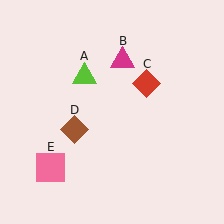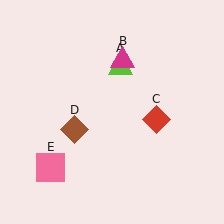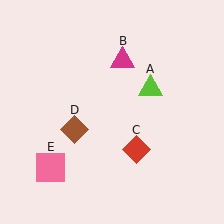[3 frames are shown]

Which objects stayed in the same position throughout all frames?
Magenta triangle (object B) and brown diamond (object D) and pink square (object E) remained stationary.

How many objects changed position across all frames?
2 objects changed position: lime triangle (object A), red diamond (object C).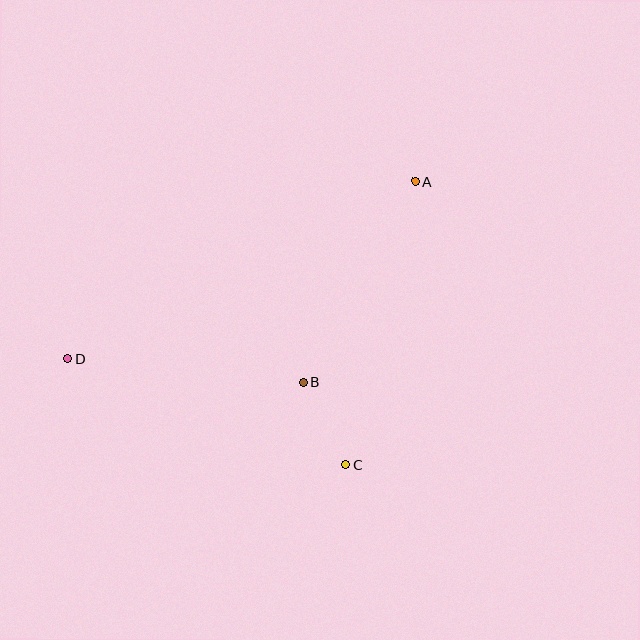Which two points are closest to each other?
Points B and C are closest to each other.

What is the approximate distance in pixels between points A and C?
The distance between A and C is approximately 292 pixels.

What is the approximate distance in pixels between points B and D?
The distance between B and D is approximately 236 pixels.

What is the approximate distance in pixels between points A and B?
The distance between A and B is approximately 230 pixels.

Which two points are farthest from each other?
Points A and D are farthest from each other.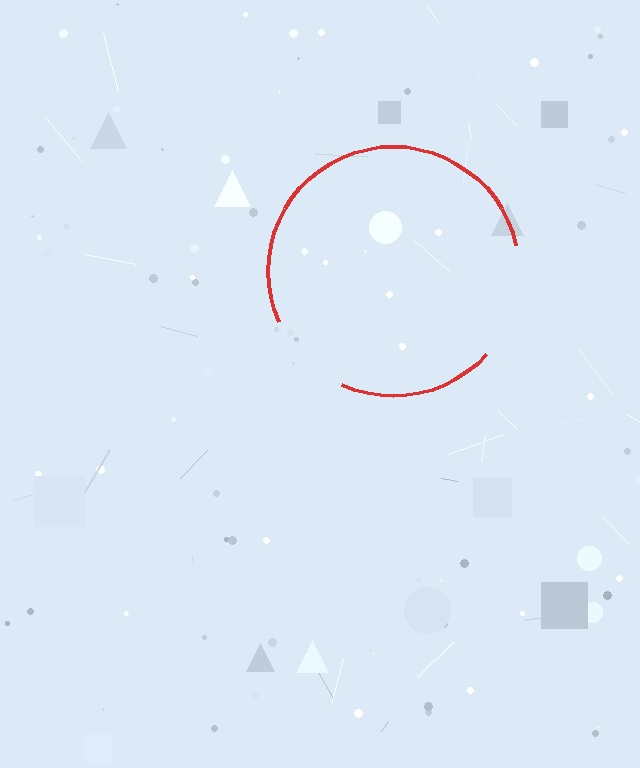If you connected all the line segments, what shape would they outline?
They would outline a circle.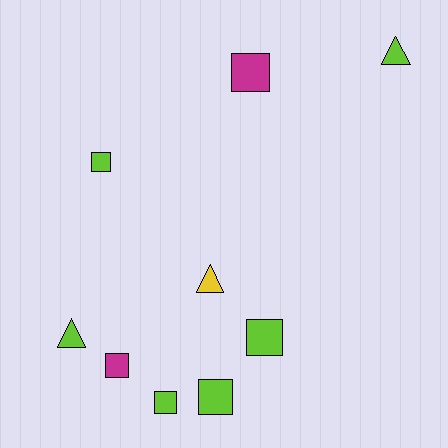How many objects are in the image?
There are 9 objects.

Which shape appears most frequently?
Square, with 6 objects.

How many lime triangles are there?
There are 2 lime triangles.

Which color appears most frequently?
Lime, with 6 objects.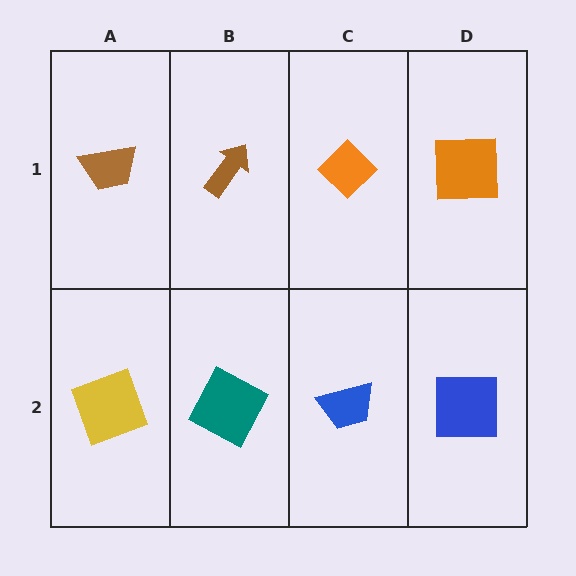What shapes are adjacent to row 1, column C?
A blue trapezoid (row 2, column C), a brown arrow (row 1, column B), an orange square (row 1, column D).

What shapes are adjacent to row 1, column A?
A yellow square (row 2, column A), a brown arrow (row 1, column B).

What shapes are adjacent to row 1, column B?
A teal square (row 2, column B), a brown trapezoid (row 1, column A), an orange diamond (row 1, column C).